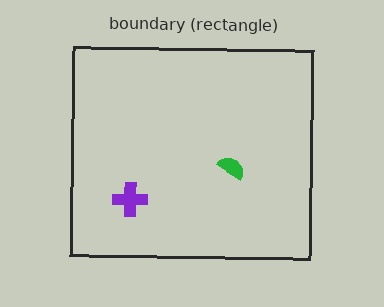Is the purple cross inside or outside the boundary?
Inside.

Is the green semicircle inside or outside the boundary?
Inside.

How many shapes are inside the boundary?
2 inside, 0 outside.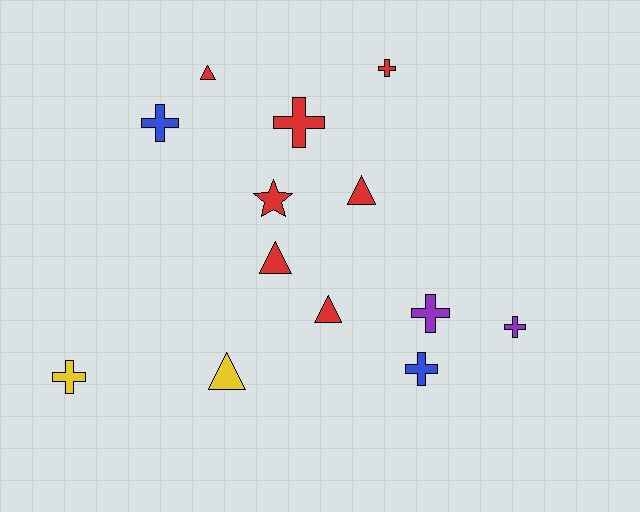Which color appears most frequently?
Red, with 7 objects.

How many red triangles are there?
There are 4 red triangles.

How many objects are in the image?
There are 13 objects.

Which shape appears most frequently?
Cross, with 7 objects.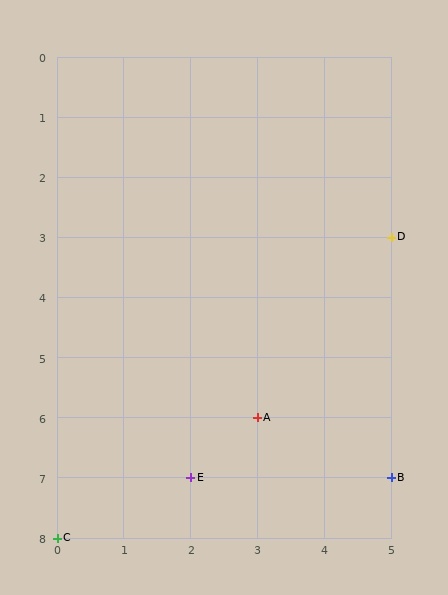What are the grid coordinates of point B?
Point B is at grid coordinates (5, 7).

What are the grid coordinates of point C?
Point C is at grid coordinates (0, 8).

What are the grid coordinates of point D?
Point D is at grid coordinates (5, 3).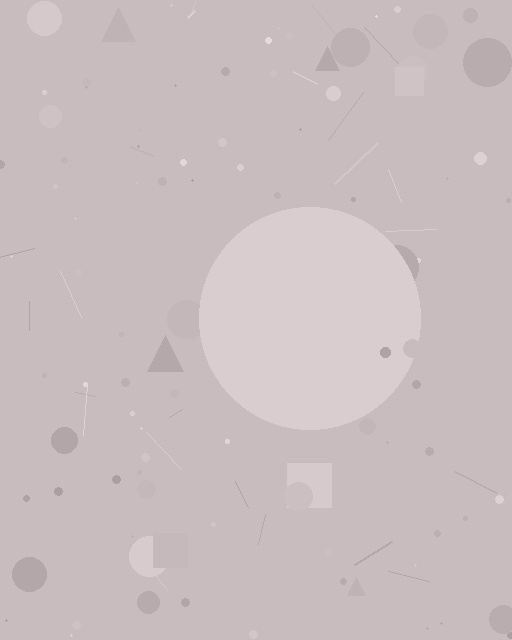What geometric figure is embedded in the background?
A circle is embedded in the background.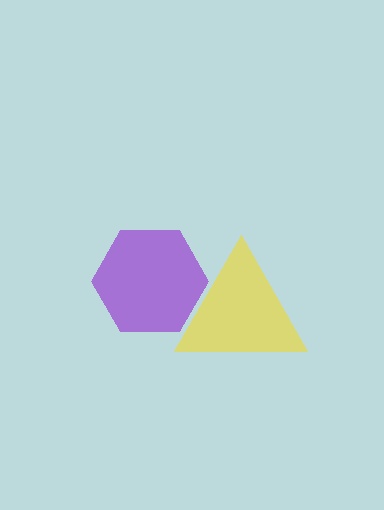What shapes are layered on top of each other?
The layered shapes are: a yellow triangle, a purple hexagon.